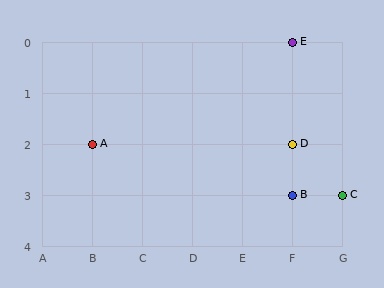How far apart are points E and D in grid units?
Points E and D are 2 rows apart.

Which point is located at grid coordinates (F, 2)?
Point D is at (F, 2).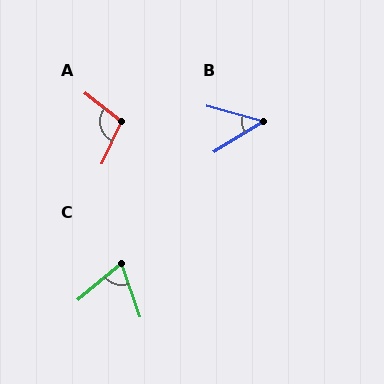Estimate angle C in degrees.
Approximately 69 degrees.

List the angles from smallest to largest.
B (46°), C (69°), A (104°).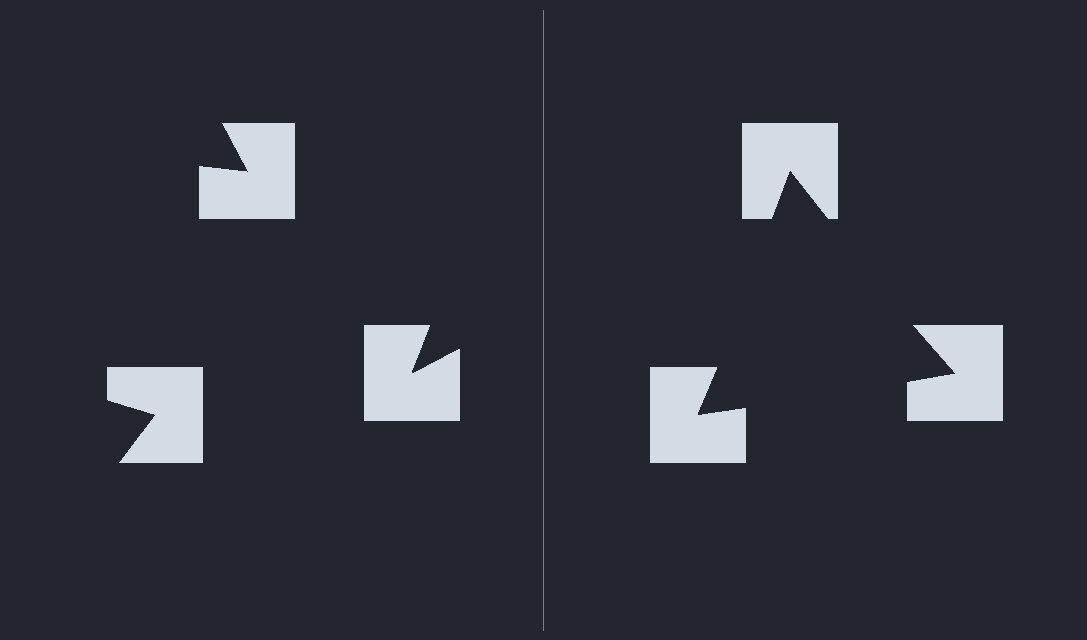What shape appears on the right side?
An illusory triangle.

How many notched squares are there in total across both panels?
6 — 3 on each side.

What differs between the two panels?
The notched squares are positioned identically on both sides; only the wedge orientations differ. On the right they align to a triangle; on the left they are misaligned.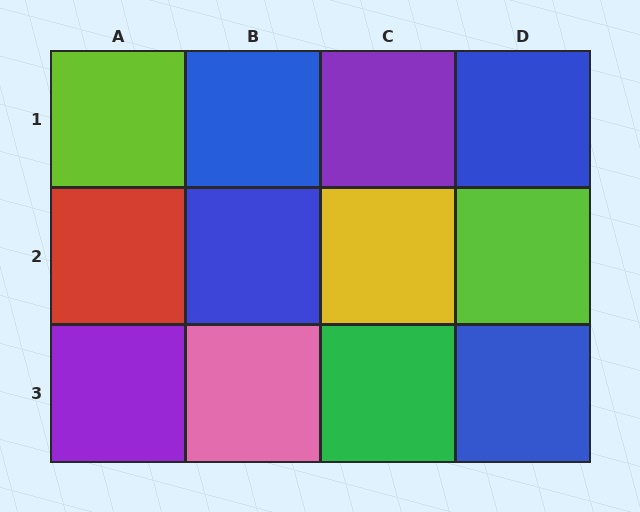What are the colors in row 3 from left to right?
Purple, pink, green, blue.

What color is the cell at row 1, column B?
Blue.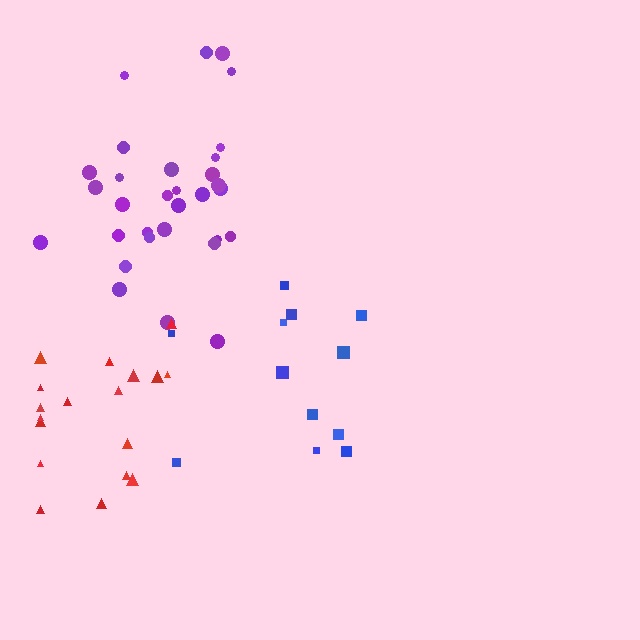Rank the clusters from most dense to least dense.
purple, red, blue.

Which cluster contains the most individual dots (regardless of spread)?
Purple (31).